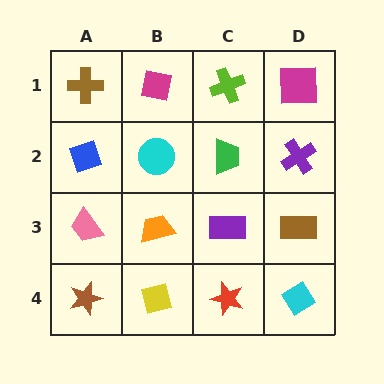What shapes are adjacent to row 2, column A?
A brown cross (row 1, column A), a pink trapezoid (row 3, column A), a cyan circle (row 2, column B).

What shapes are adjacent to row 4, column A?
A pink trapezoid (row 3, column A), a yellow square (row 4, column B).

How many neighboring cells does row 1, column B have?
3.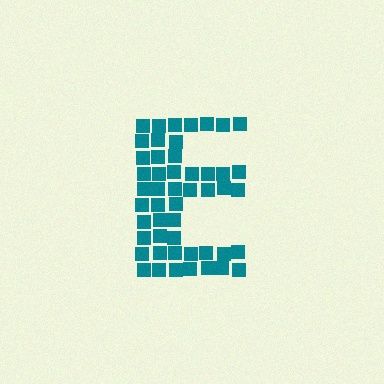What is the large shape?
The large shape is the letter E.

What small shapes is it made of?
It is made of small squares.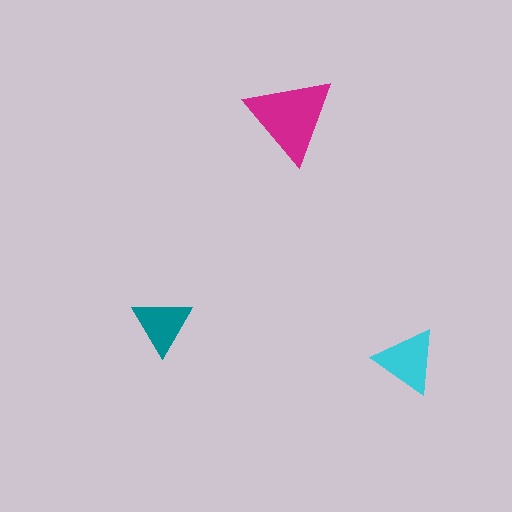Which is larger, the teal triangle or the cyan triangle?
The cyan one.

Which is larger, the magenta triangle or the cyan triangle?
The magenta one.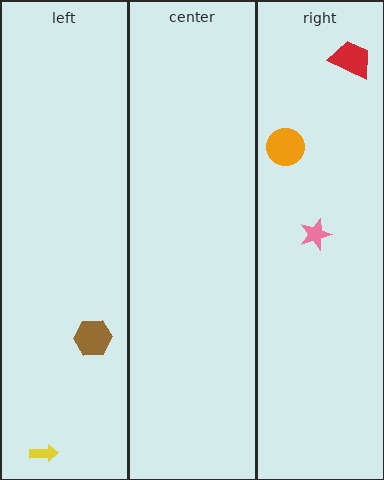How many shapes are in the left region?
2.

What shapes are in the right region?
The orange circle, the pink star, the red trapezoid.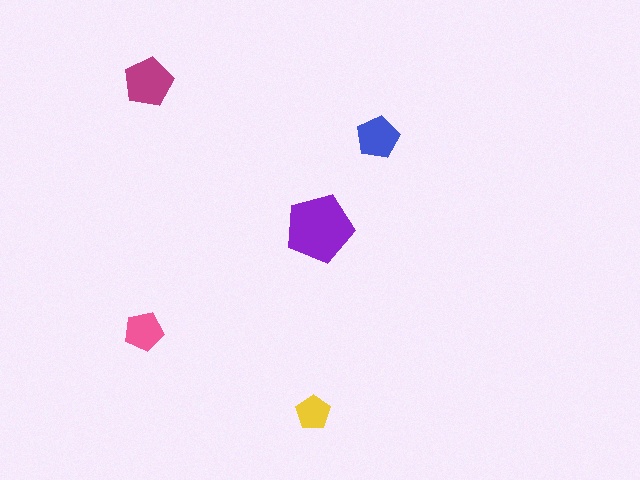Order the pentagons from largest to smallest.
the purple one, the magenta one, the blue one, the pink one, the yellow one.